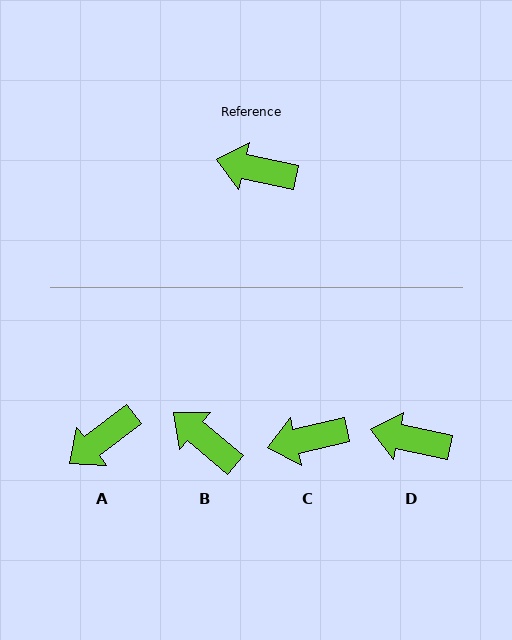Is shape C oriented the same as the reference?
No, it is off by about 26 degrees.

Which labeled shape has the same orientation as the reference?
D.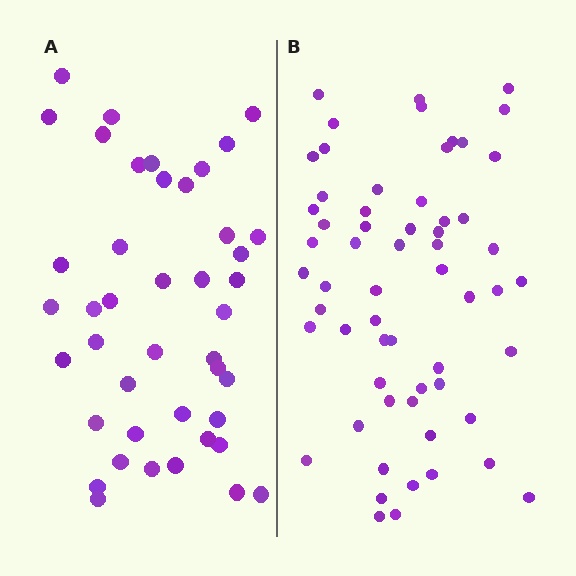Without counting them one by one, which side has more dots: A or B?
Region B (the right region) has more dots.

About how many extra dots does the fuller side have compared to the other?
Region B has approximately 15 more dots than region A.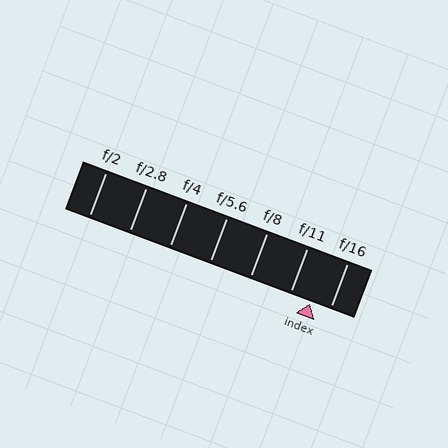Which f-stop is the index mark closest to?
The index mark is closest to f/16.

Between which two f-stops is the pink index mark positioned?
The index mark is between f/11 and f/16.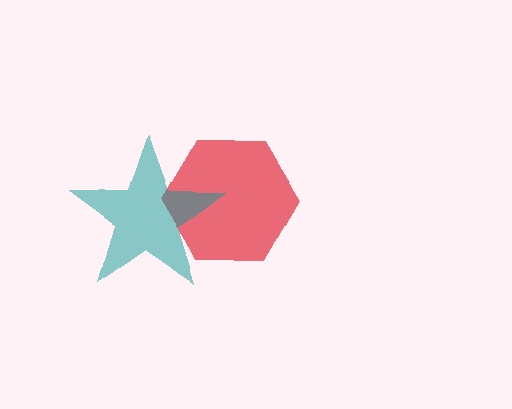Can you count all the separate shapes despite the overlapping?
Yes, there are 2 separate shapes.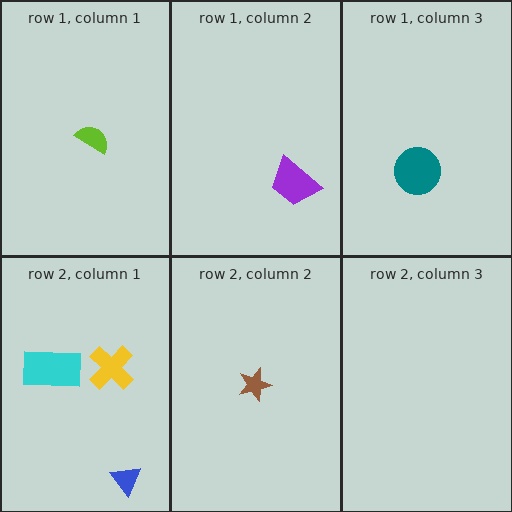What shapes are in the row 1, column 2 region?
The purple trapezoid.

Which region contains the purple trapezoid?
The row 1, column 2 region.